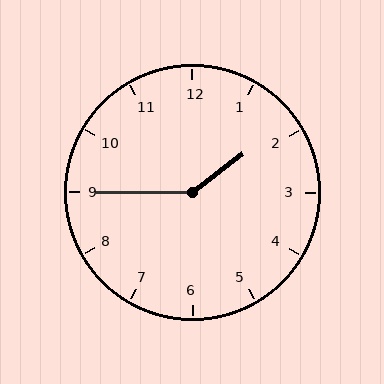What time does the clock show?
1:45.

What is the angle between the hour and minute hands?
Approximately 142 degrees.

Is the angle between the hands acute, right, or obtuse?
It is obtuse.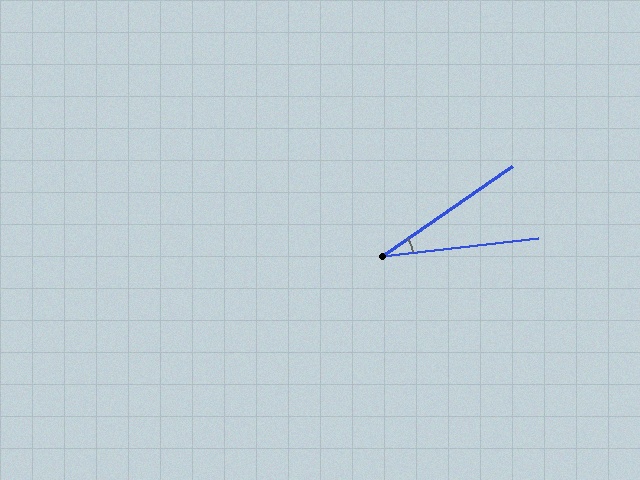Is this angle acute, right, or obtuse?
It is acute.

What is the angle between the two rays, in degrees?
Approximately 28 degrees.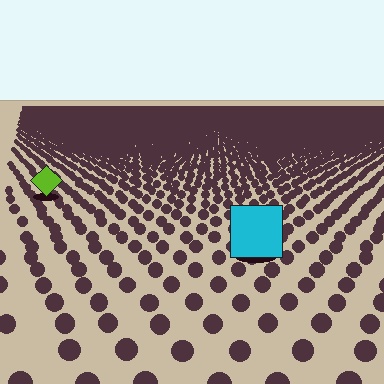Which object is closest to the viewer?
The cyan square is closest. The texture marks near it are larger and more spread out.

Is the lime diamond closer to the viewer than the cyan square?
No. The cyan square is closer — you can tell from the texture gradient: the ground texture is coarser near it.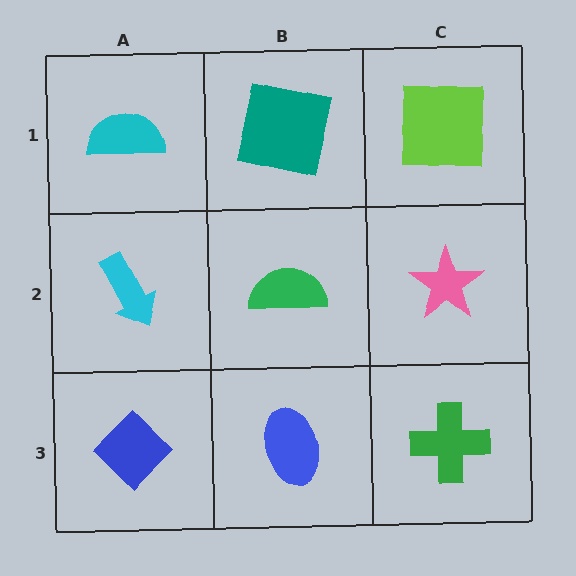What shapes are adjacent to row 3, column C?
A pink star (row 2, column C), a blue ellipse (row 3, column B).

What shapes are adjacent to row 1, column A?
A cyan arrow (row 2, column A), a teal square (row 1, column B).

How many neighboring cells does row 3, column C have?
2.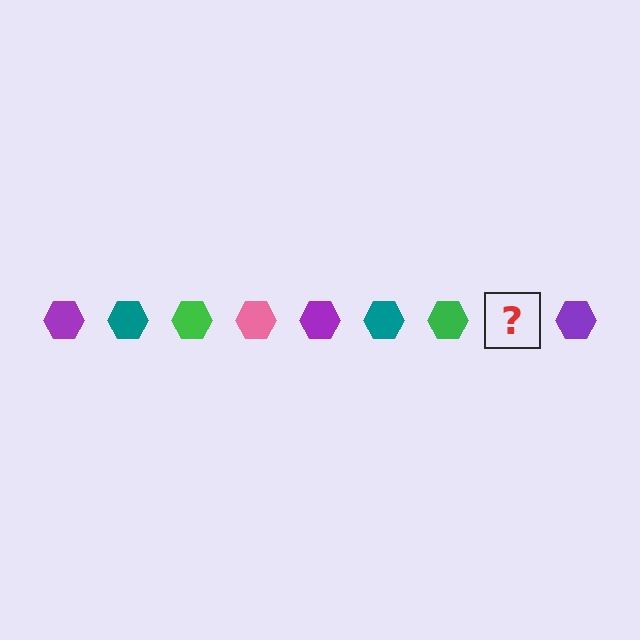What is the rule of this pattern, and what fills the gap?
The rule is that the pattern cycles through purple, teal, green, pink hexagons. The gap should be filled with a pink hexagon.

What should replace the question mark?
The question mark should be replaced with a pink hexagon.